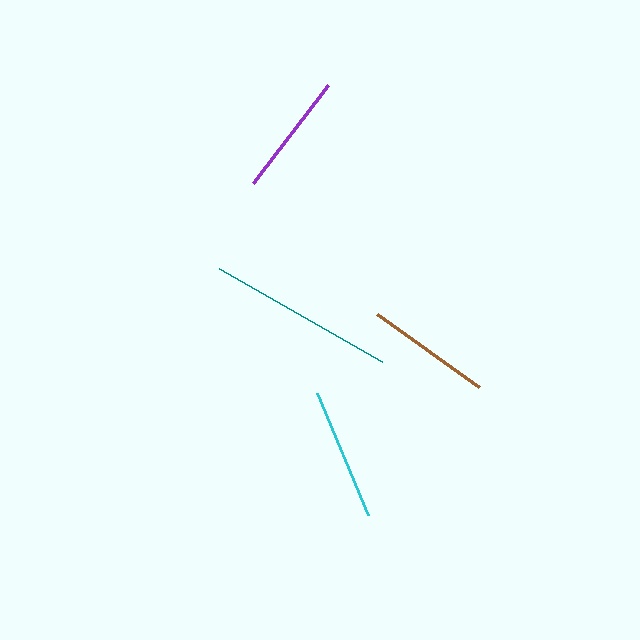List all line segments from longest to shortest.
From longest to shortest: teal, cyan, brown, purple.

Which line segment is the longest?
The teal line is the longest at approximately 188 pixels.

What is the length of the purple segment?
The purple segment is approximately 124 pixels long.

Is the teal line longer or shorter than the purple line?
The teal line is longer than the purple line.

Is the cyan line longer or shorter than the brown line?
The cyan line is longer than the brown line.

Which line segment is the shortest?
The purple line is the shortest at approximately 124 pixels.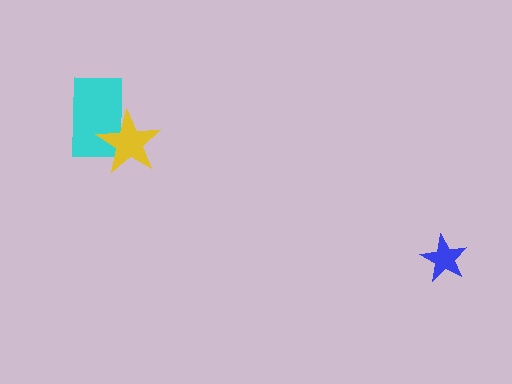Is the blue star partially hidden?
No, no other shape covers it.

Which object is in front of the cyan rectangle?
The yellow star is in front of the cyan rectangle.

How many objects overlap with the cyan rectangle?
1 object overlaps with the cyan rectangle.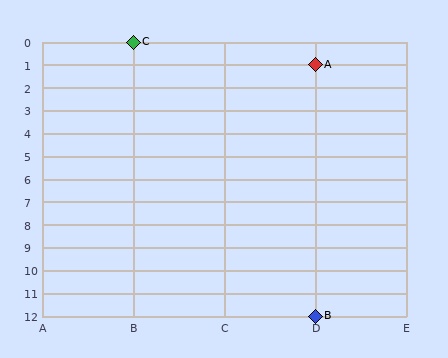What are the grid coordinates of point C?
Point C is at grid coordinates (B, 0).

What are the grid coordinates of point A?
Point A is at grid coordinates (D, 1).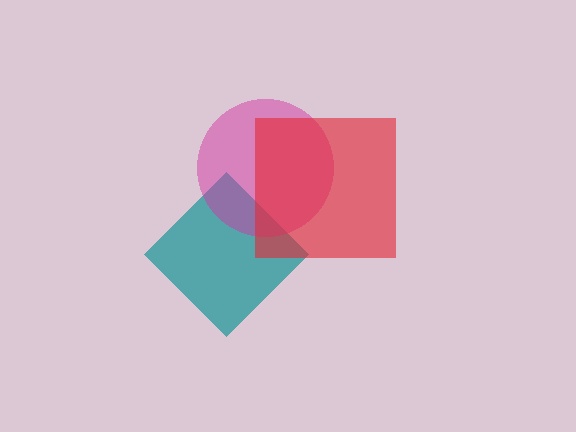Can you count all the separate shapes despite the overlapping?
Yes, there are 3 separate shapes.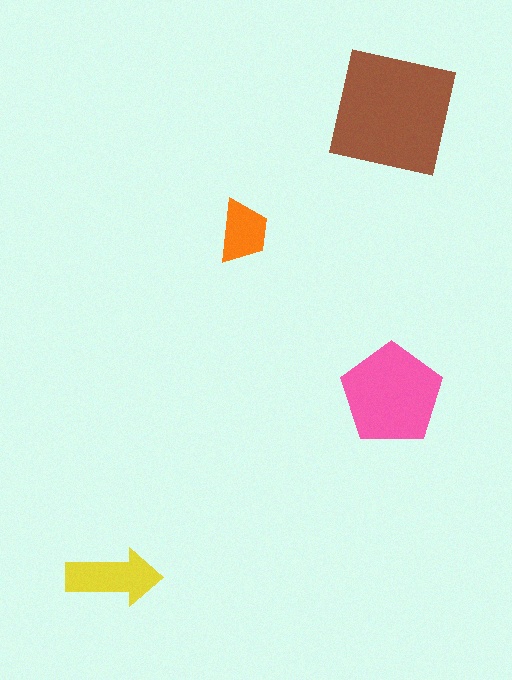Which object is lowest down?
The yellow arrow is bottommost.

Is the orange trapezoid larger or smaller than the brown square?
Smaller.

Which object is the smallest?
The orange trapezoid.